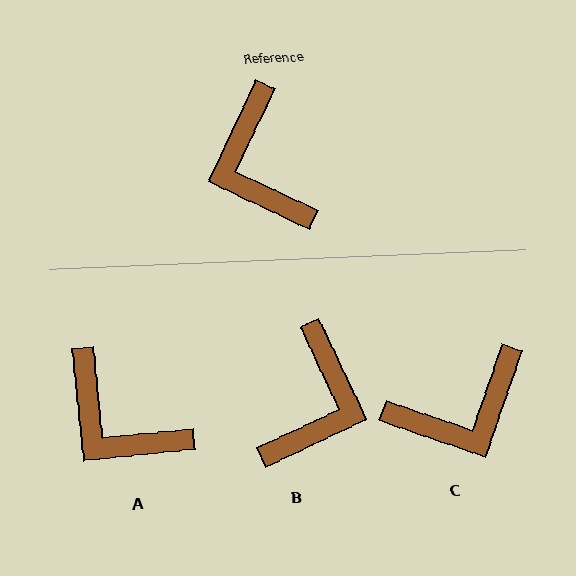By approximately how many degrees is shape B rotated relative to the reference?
Approximately 141 degrees counter-clockwise.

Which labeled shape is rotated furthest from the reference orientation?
B, about 141 degrees away.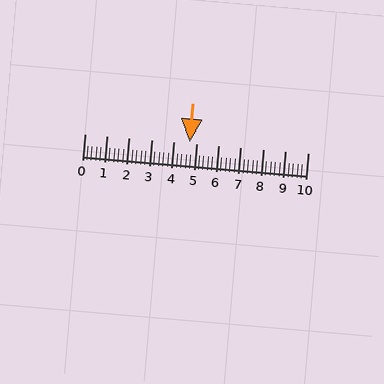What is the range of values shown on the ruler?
The ruler shows values from 0 to 10.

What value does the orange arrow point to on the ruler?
The orange arrow points to approximately 4.7.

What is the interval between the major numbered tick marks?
The major tick marks are spaced 1 units apart.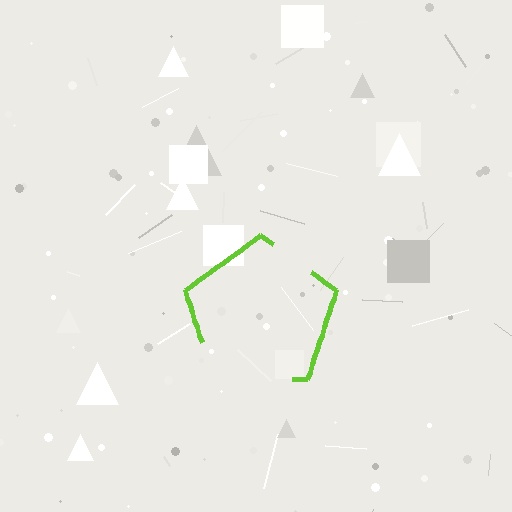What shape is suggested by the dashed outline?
The dashed outline suggests a pentagon.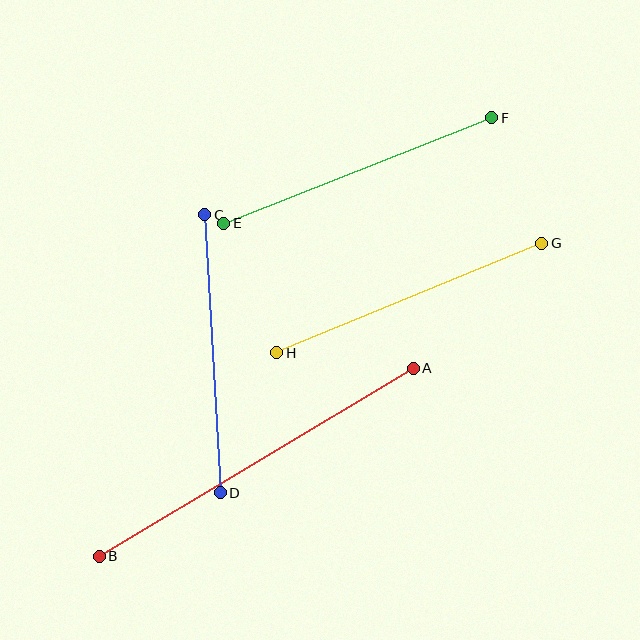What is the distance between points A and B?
The distance is approximately 366 pixels.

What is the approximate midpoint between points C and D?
The midpoint is at approximately (212, 354) pixels.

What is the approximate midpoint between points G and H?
The midpoint is at approximately (409, 298) pixels.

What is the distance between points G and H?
The distance is approximately 287 pixels.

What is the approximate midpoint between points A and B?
The midpoint is at approximately (256, 462) pixels.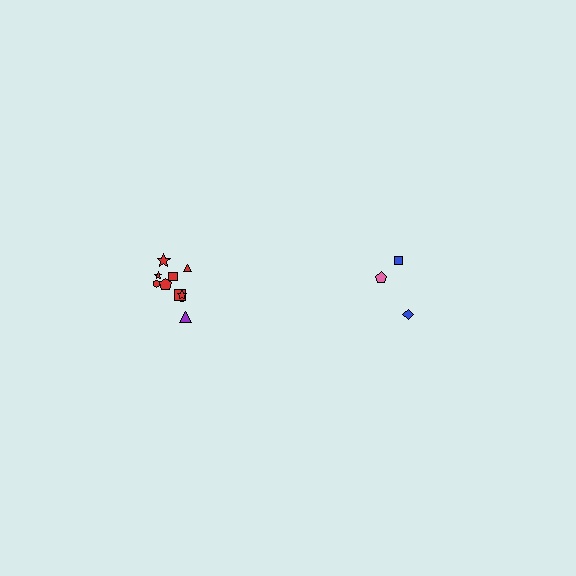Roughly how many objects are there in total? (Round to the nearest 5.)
Roughly 15 objects in total.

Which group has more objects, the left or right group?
The left group.